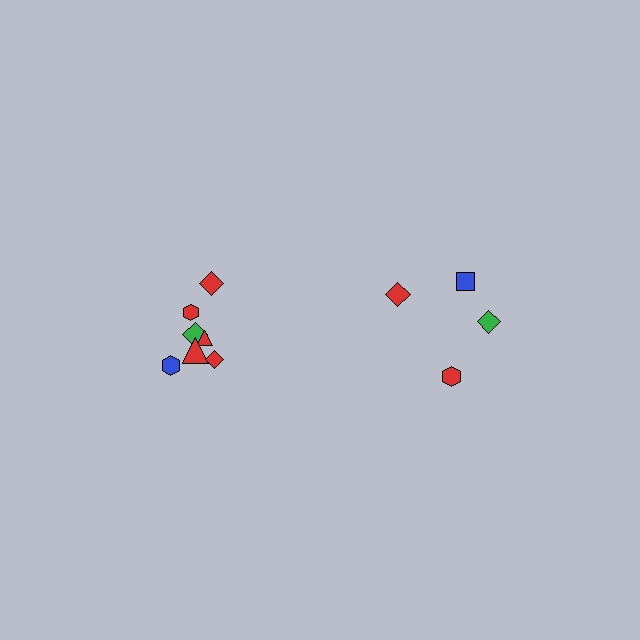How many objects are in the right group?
There are 4 objects.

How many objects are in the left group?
There are 7 objects.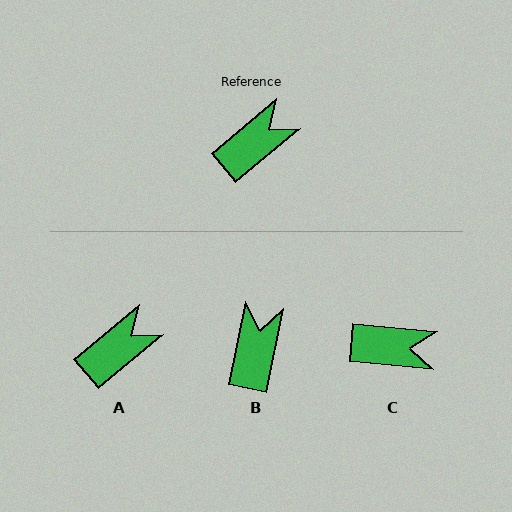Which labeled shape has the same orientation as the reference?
A.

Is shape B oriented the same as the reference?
No, it is off by about 39 degrees.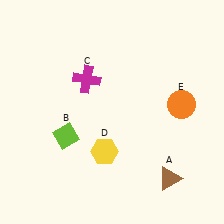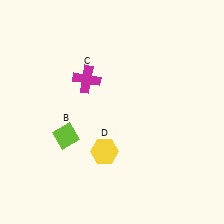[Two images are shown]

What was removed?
The orange circle (E), the brown triangle (A) were removed in Image 2.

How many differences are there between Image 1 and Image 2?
There are 2 differences between the two images.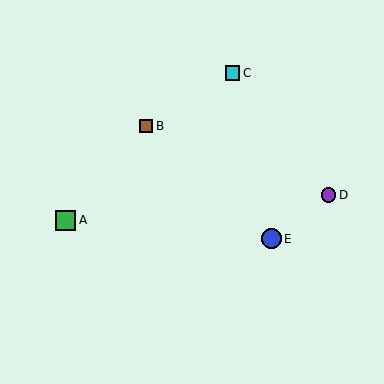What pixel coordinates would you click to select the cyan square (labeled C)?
Click at (233, 73) to select the cyan square C.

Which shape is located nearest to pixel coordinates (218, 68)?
The cyan square (labeled C) at (233, 73) is nearest to that location.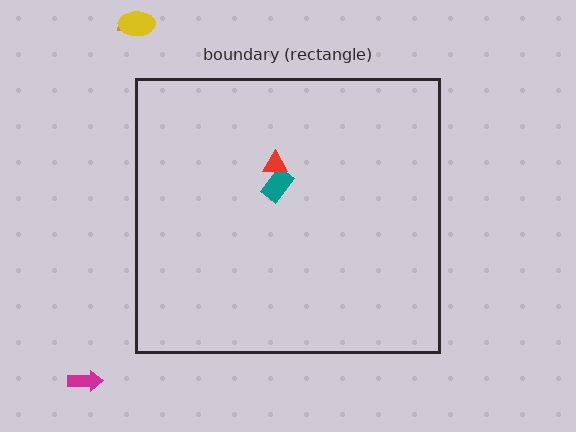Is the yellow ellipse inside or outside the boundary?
Outside.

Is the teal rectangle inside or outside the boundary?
Inside.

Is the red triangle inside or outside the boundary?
Inside.